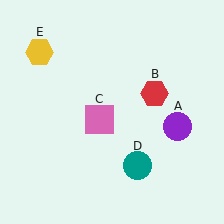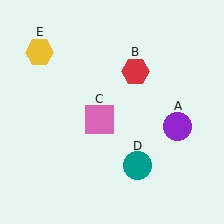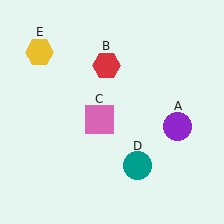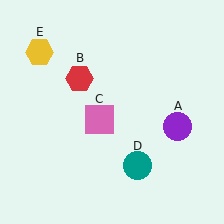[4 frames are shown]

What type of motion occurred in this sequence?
The red hexagon (object B) rotated counterclockwise around the center of the scene.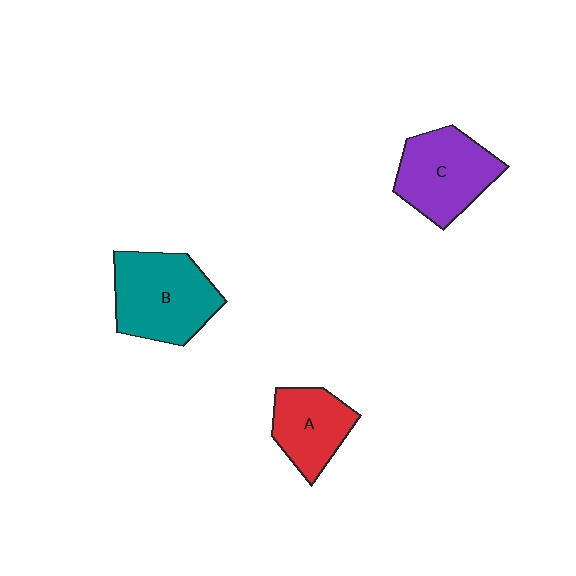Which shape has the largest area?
Shape B (teal).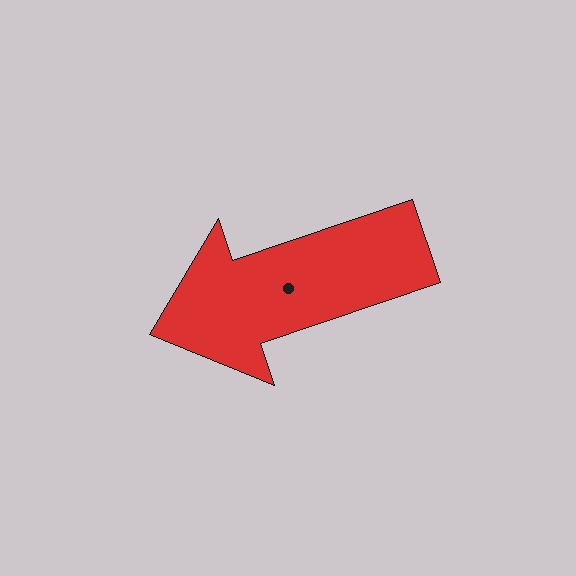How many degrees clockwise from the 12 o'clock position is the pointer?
Approximately 251 degrees.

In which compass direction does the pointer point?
West.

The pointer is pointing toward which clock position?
Roughly 8 o'clock.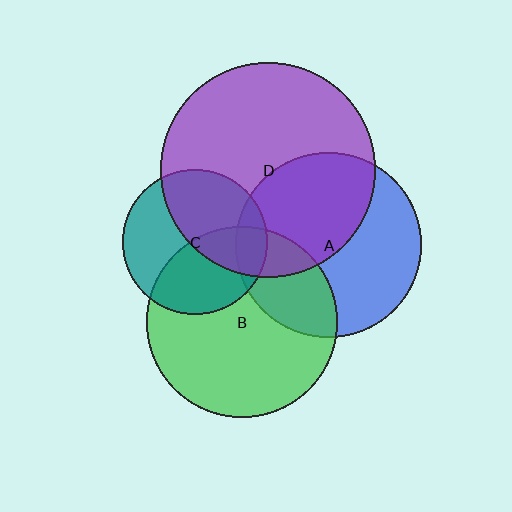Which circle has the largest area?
Circle D (purple).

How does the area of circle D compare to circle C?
Approximately 2.2 times.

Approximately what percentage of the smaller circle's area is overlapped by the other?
Approximately 45%.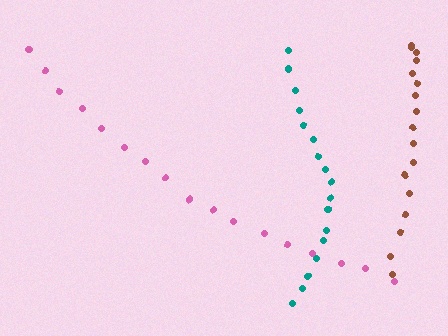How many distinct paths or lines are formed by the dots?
There are 3 distinct paths.